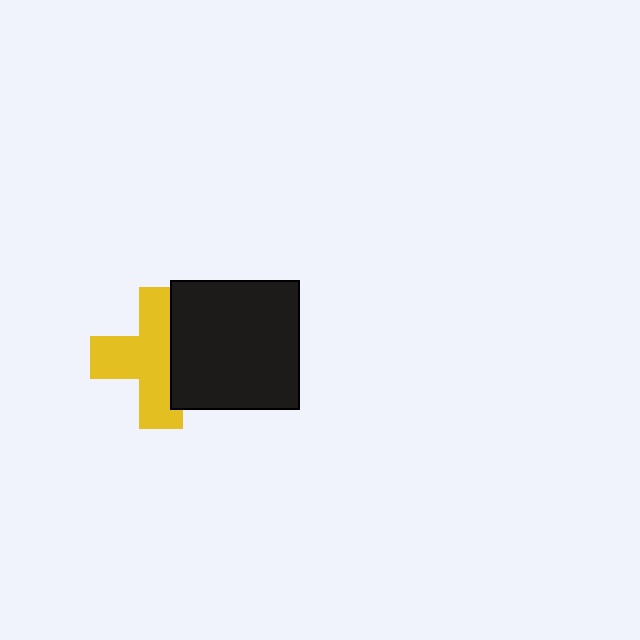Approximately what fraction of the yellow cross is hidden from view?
Roughly 36% of the yellow cross is hidden behind the black square.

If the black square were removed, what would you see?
You would see the complete yellow cross.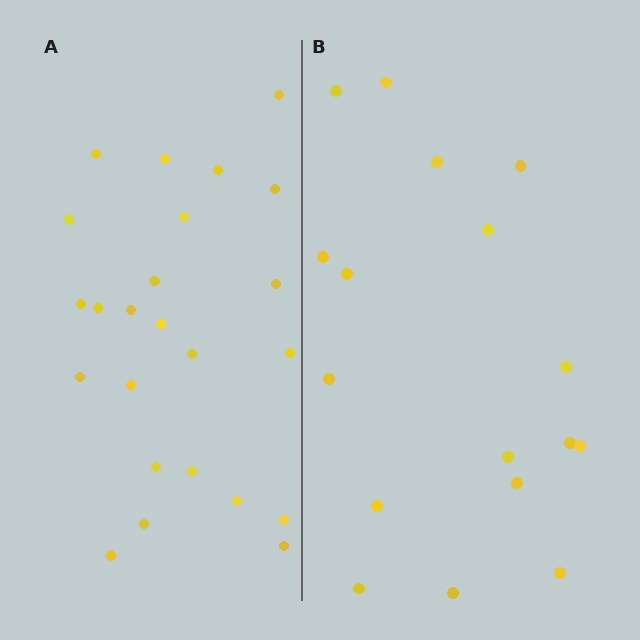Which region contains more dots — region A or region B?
Region A (the left region) has more dots.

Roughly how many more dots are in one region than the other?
Region A has roughly 8 or so more dots than region B.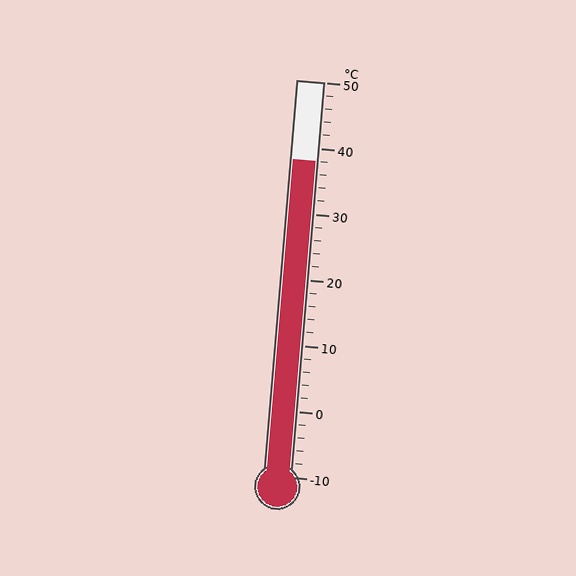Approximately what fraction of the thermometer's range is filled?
The thermometer is filled to approximately 80% of its range.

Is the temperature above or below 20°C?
The temperature is above 20°C.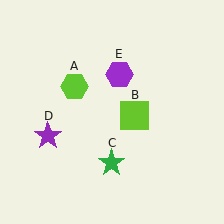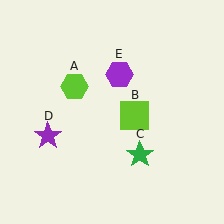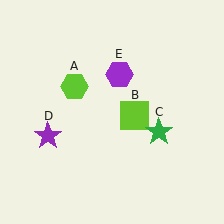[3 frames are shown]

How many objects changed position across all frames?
1 object changed position: green star (object C).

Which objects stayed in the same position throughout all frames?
Lime hexagon (object A) and lime square (object B) and purple star (object D) and purple hexagon (object E) remained stationary.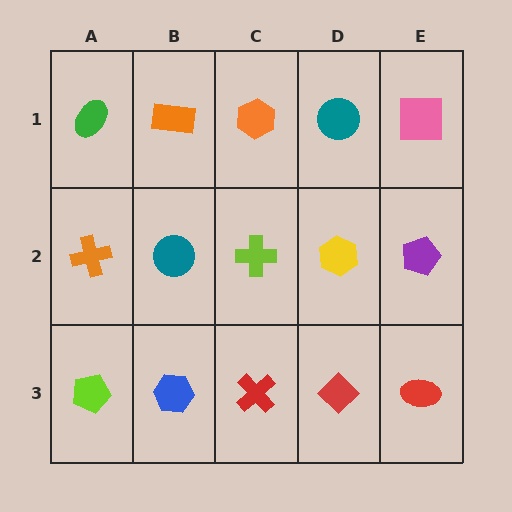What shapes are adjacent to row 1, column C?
A lime cross (row 2, column C), an orange rectangle (row 1, column B), a teal circle (row 1, column D).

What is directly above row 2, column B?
An orange rectangle.